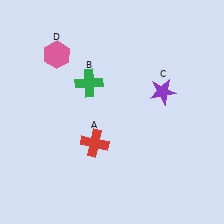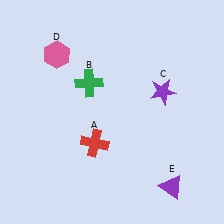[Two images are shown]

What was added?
A purple triangle (E) was added in Image 2.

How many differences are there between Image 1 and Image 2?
There is 1 difference between the two images.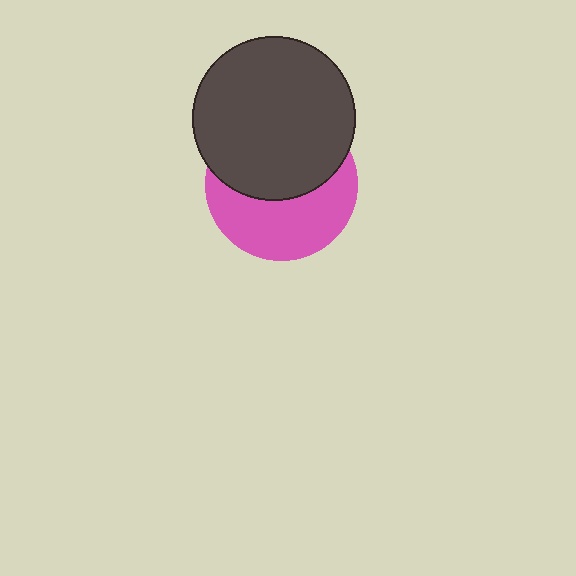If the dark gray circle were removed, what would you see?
You would see the complete pink circle.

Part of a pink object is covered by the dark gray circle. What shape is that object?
It is a circle.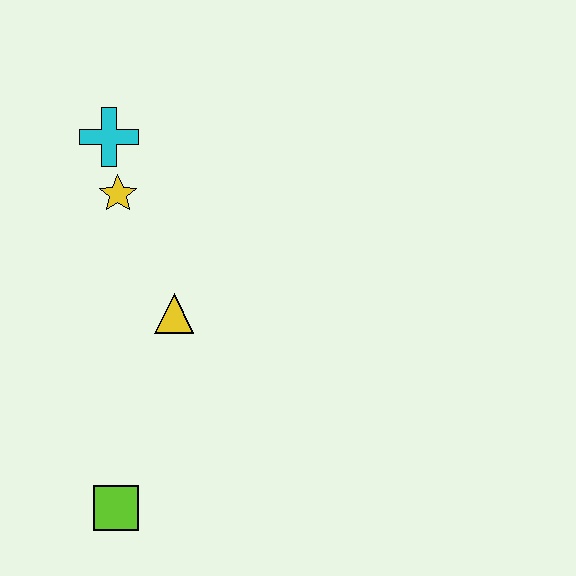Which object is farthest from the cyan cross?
The lime square is farthest from the cyan cross.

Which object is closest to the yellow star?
The cyan cross is closest to the yellow star.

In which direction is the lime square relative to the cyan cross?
The lime square is below the cyan cross.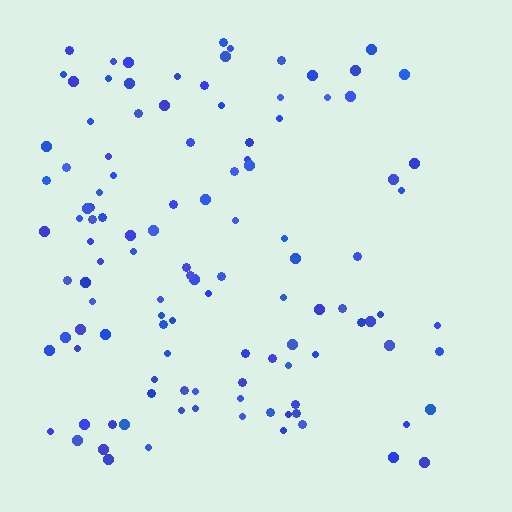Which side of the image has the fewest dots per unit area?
The right.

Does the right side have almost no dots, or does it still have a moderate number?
Still a moderate number, just noticeably fewer than the left.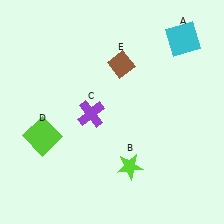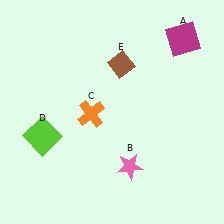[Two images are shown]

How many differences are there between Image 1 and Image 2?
There are 3 differences between the two images.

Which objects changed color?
A changed from cyan to magenta. B changed from lime to pink. C changed from purple to orange.